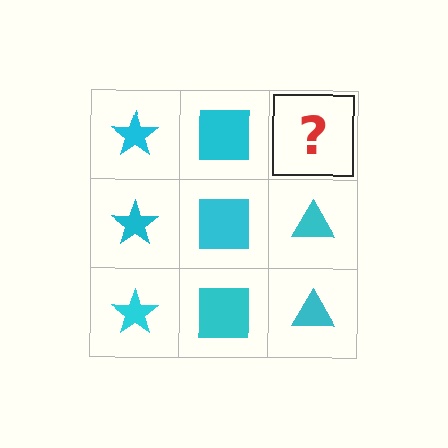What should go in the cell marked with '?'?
The missing cell should contain a cyan triangle.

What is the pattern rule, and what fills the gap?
The rule is that each column has a consistent shape. The gap should be filled with a cyan triangle.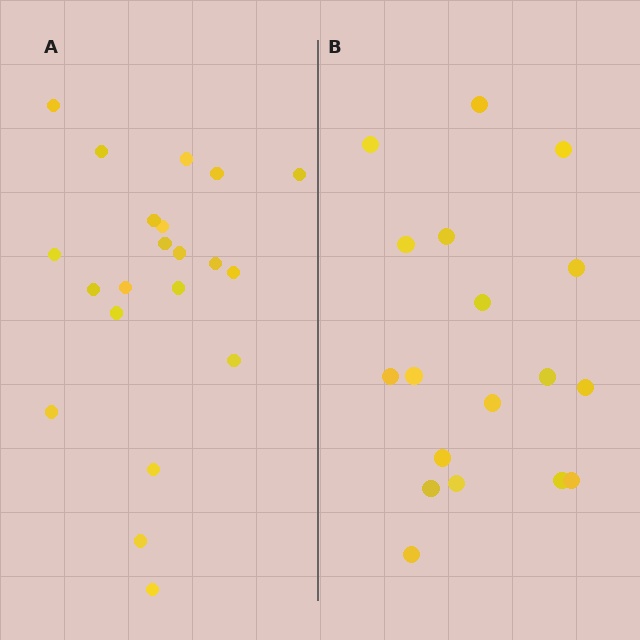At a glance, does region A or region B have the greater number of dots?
Region A (the left region) has more dots.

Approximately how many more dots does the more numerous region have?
Region A has just a few more — roughly 2 or 3 more dots than region B.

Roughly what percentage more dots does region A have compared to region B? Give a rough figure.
About 15% more.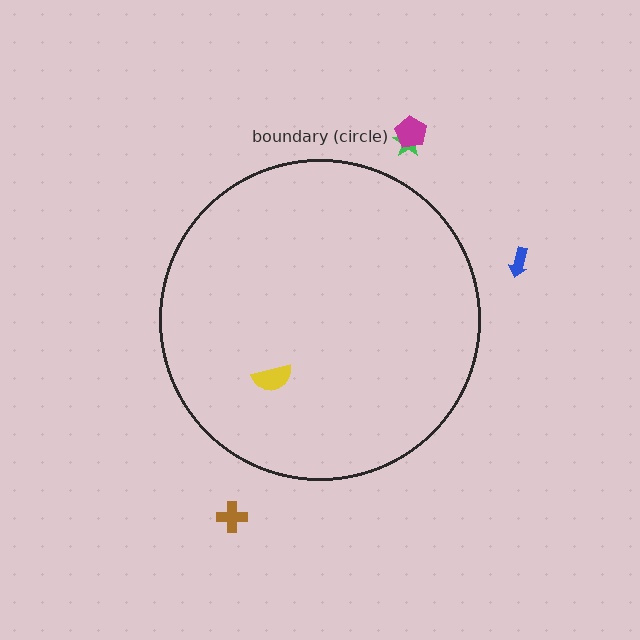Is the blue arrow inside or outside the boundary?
Outside.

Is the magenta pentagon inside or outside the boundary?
Outside.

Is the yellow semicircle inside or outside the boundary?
Inside.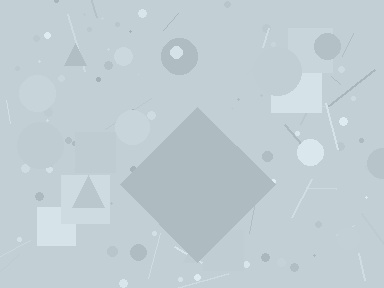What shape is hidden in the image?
A diamond is hidden in the image.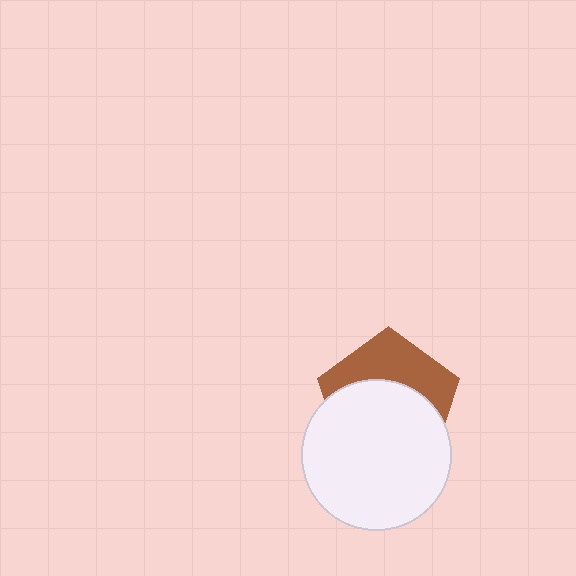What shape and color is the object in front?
The object in front is a white circle.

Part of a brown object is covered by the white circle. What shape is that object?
It is a pentagon.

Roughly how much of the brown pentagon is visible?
A small part of it is visible (roughly 41%).